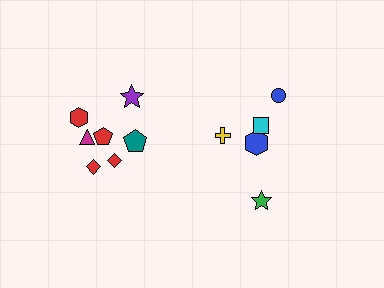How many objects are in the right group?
There are 5 objects.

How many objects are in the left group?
There are 7 objects.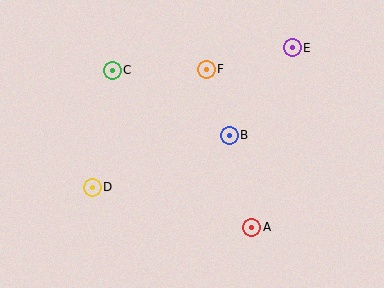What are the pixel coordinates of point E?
Point E is at (292, 48).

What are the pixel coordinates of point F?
Point F is at (206, 69).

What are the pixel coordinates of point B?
Point B is at (229, 135).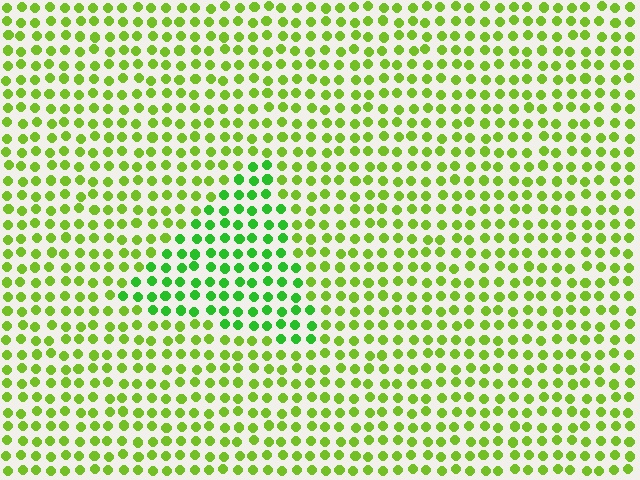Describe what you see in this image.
The image is filled with small lime elements in a uniform arrangement. A triangle-shaped region is visible where the elements are tinted to a slightly different hue, forming a subtle color boundary.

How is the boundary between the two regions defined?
The boundary is defined purely by a slight shift in hue (about 31 degrees). Spacing, size, and orientation are identical on both sides.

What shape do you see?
I see a triangle.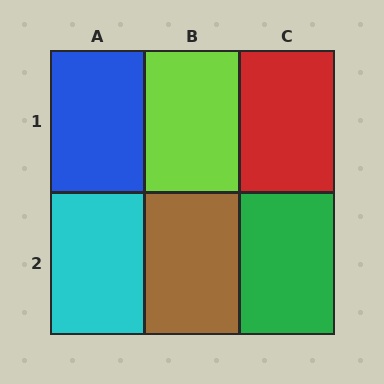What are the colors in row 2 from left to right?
Cyan, brown, green.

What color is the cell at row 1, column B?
Lime.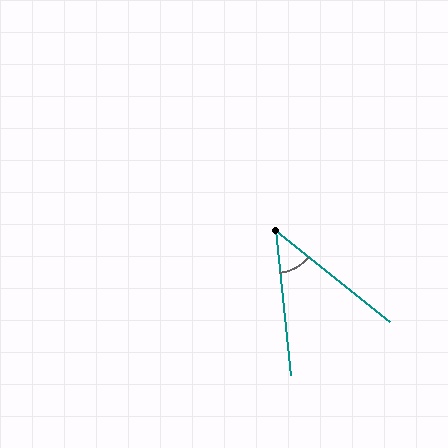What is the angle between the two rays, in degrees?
Approximately 45 degrees.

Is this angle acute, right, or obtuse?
It is acute.